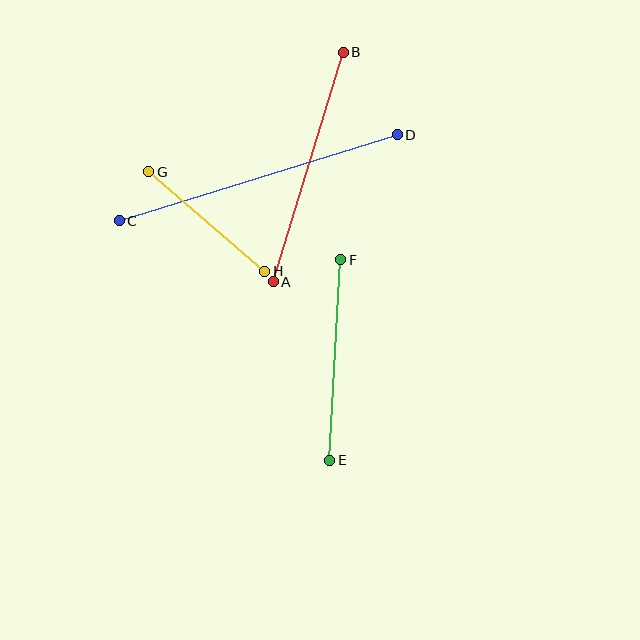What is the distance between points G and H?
The distance is approximately 152 pixels.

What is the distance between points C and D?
The distance is approximately 291 pixels.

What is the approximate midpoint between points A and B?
The midpoint is at approximately (308, 167) pixels.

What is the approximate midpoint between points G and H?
The midpoint is at approximately (207, 222) pixels.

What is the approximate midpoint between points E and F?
The midpoint is at approximately (335, 360) pixels.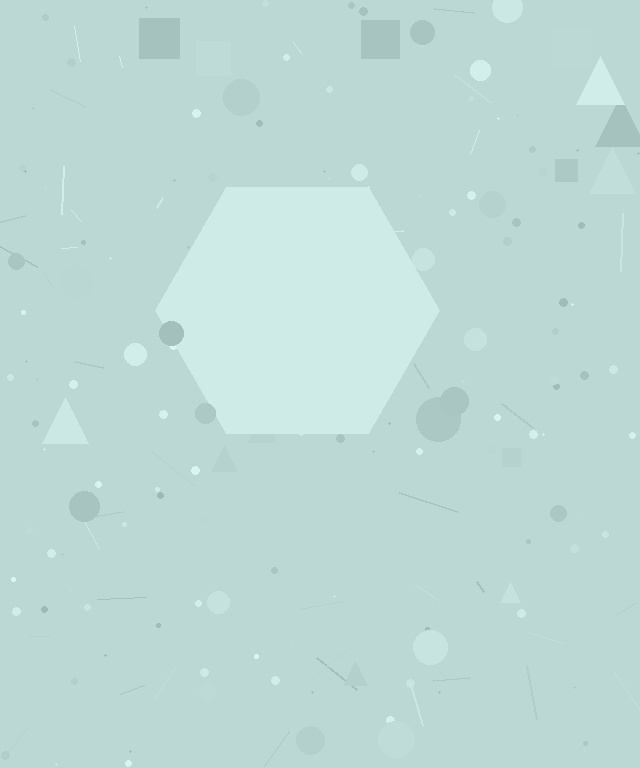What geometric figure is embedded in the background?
A hexagon is embedded in the background.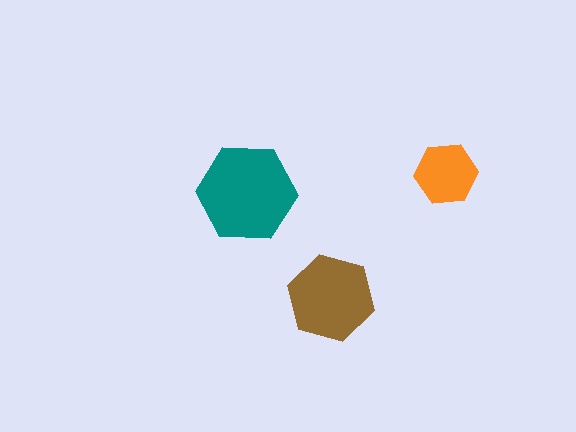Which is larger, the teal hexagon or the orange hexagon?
The teal one.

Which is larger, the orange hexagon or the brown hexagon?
The brown one.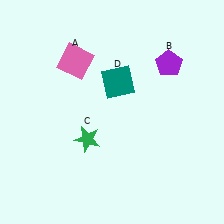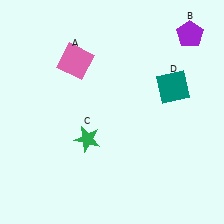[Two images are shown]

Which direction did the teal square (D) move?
The teal square (D) moved right.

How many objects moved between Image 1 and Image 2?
2 objects moved between the two images.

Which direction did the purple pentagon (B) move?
The purple pentagon (B) moved up.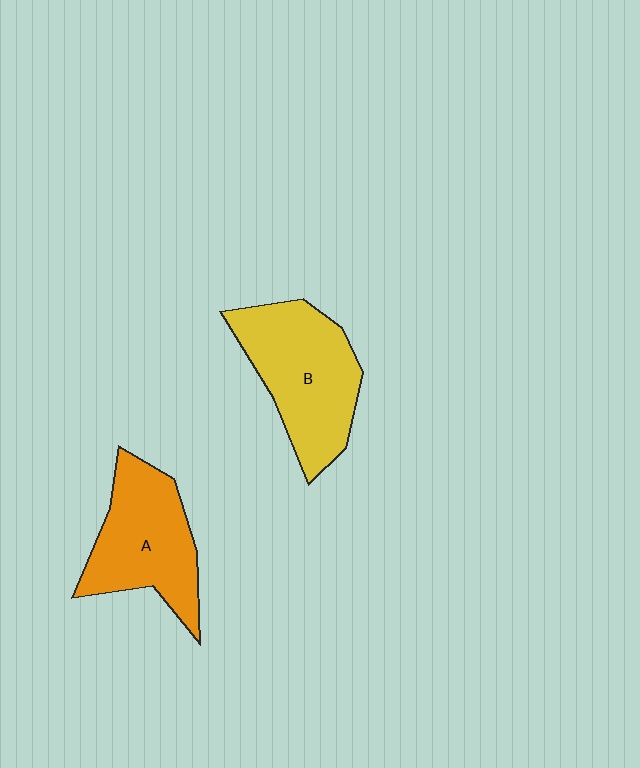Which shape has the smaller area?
Shape A (orange).